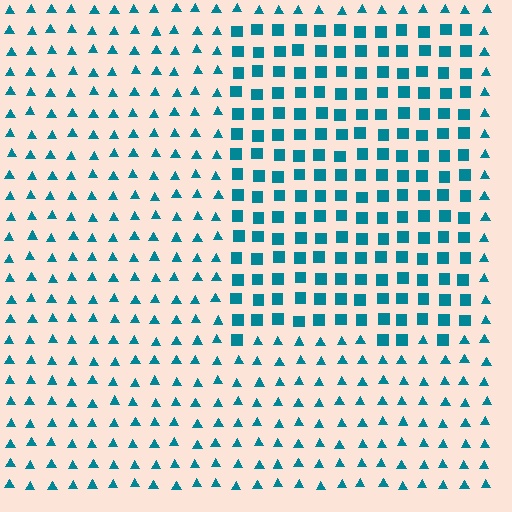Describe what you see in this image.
The image is filled with small teal elements arranged in a uniform grid. A rectangle-shaped region contains squares, while the surrounding area contains triangles. The boundary is defined purely by the change in element shape.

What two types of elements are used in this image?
The image uses squares inside the rectangle region and triangles outside it.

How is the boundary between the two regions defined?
The boundary is defined by a change in element shape: squares inside vs. triangles outside. All elements share the same color and spacing.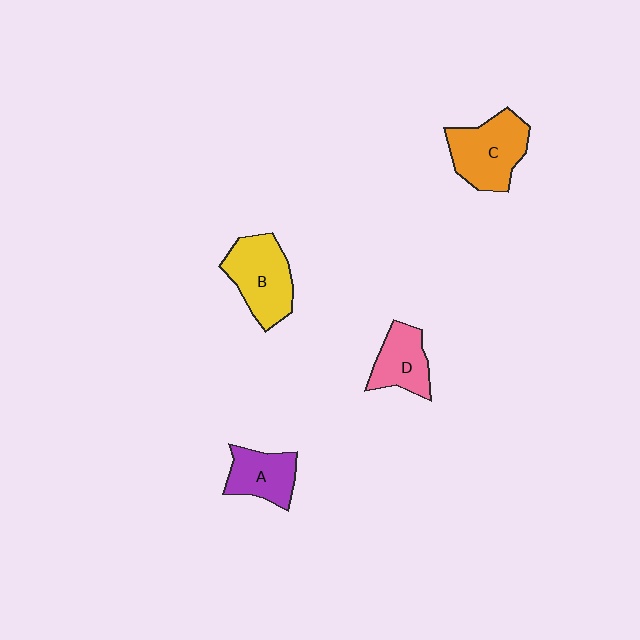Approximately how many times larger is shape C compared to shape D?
Approximately 1.5 times.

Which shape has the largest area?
Shape C (orange).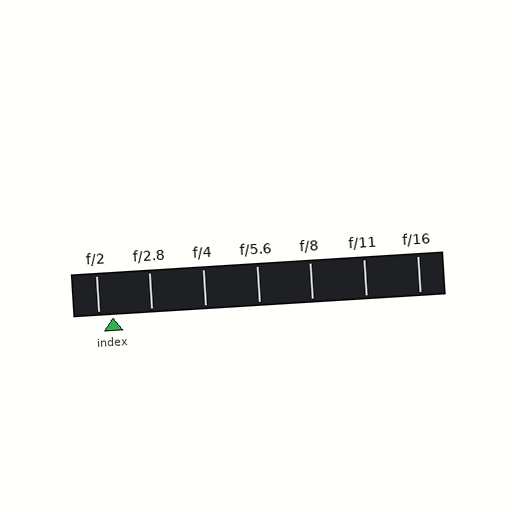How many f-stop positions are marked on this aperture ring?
There are 7 f-stop positions marked.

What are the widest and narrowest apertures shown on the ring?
The widest aperture shown is f/2 and the narrowest is f/16.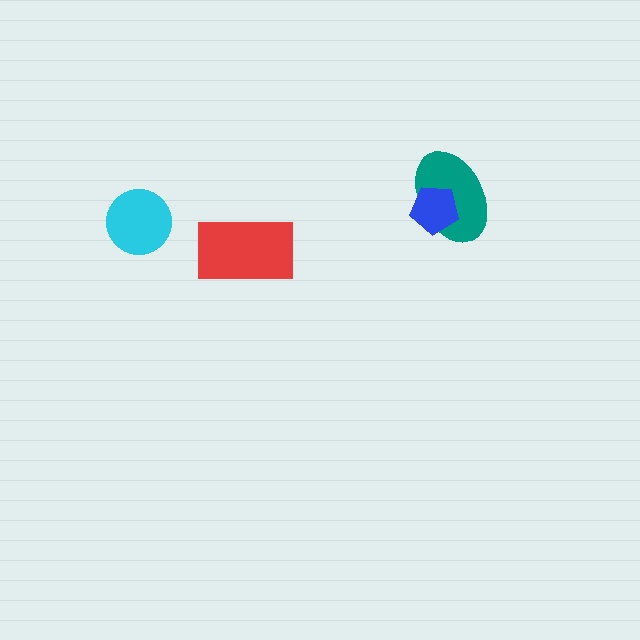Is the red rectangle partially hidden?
No, no other shape covers it.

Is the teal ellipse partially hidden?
Yes, it is partially covered by another shape.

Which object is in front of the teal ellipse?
The blue pentagon is in front of the teal ellipse.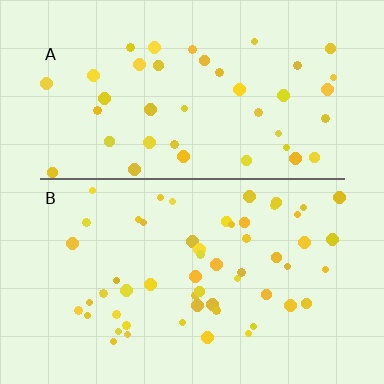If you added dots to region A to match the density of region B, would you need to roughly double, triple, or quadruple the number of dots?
Approximately double.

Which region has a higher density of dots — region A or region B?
B (the bottom).